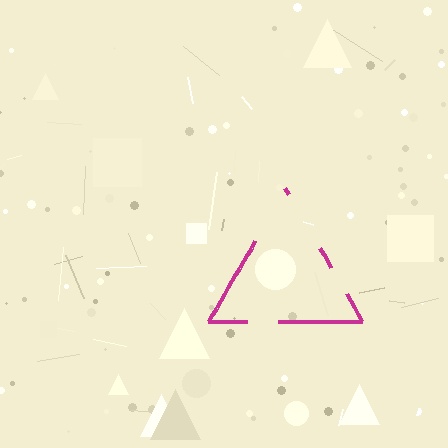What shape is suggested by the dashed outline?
The dashed outline suggests a triangle.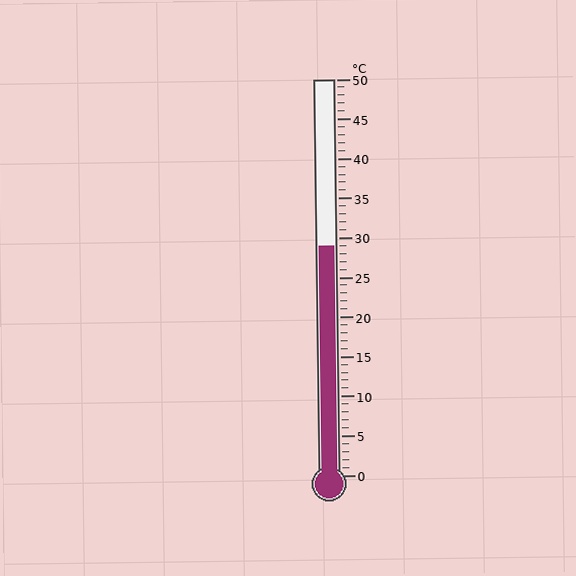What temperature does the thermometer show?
The thermometer shows approximately 29°C.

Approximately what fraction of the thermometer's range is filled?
The thermometer is filled to approximately 60% of its range.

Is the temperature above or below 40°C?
The temperature is below 40°C.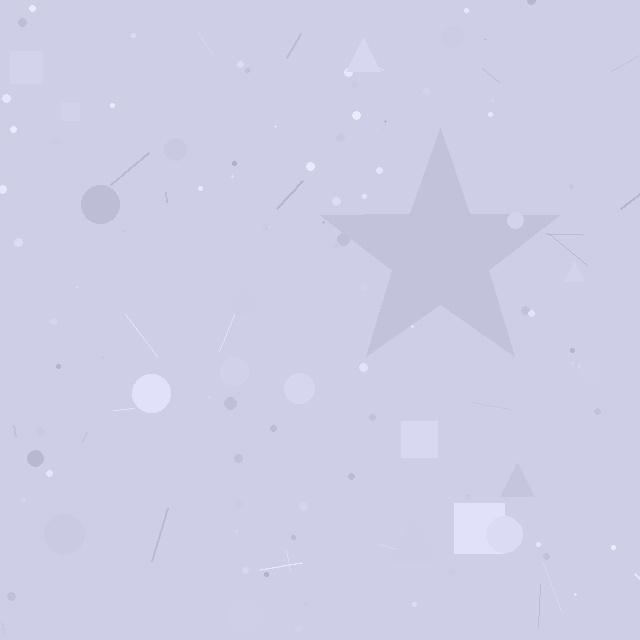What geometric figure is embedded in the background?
A star is embedded in the background.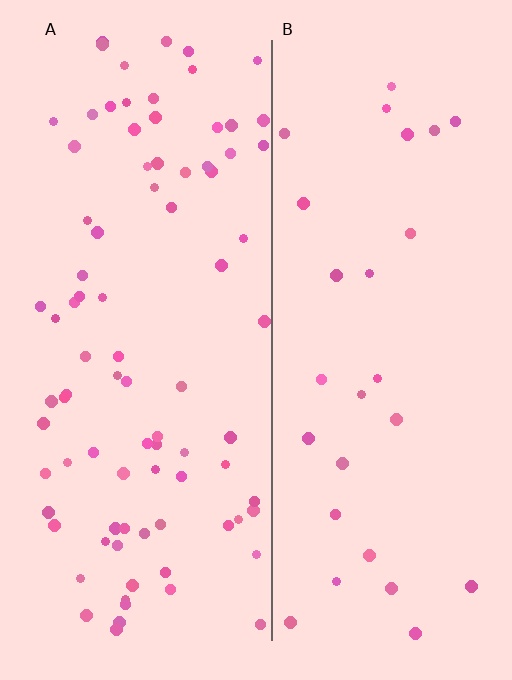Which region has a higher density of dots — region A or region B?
A (the left).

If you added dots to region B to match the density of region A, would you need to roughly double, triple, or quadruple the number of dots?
Approximately triple.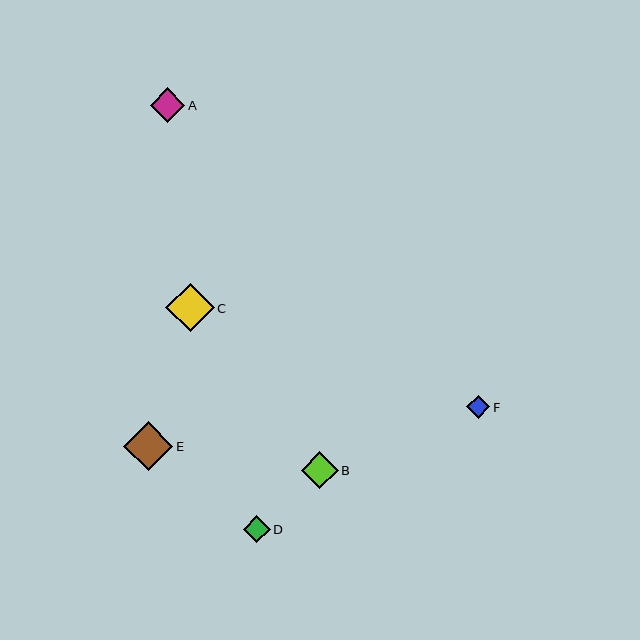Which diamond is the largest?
Diamond E is the largest with a size of approximately 49 pixels.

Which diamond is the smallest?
Diamond F is the smallest with a size of approximately 23 pixels.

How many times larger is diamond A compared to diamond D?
Diamond A is approximately 1.3 times the size of diamond D.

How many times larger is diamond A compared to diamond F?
Diamond A is approximately 1.5 times the size of diamond F.